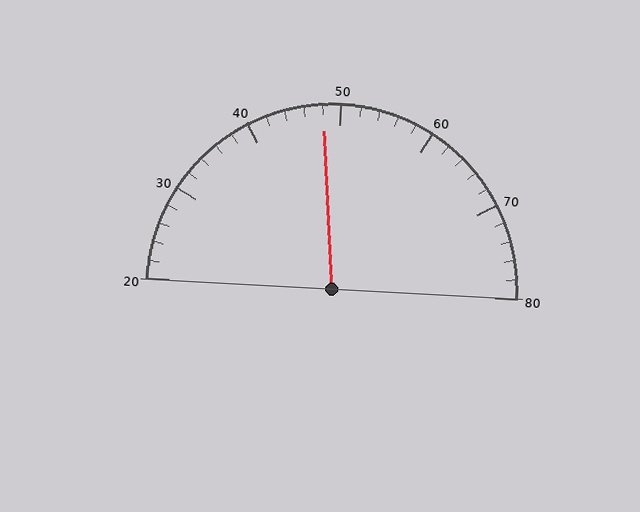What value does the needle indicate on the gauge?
The needle indicates approximately 48.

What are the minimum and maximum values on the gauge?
The gauge ranges from 20 to 80.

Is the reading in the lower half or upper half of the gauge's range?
The reading is in the lower half of the range (20 to 80).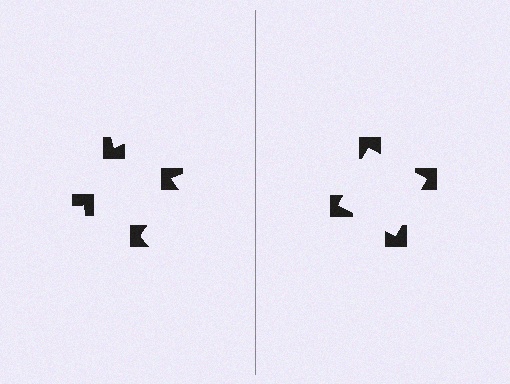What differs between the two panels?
The notched squares are positioned identically on both sides; only the wedge orientations differ. On the right they align to a square; on the left they are misaligned.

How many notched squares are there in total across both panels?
8 — 4 on each side.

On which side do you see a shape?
An illusory square appears on the right side. On the left side the wedge cuts are rotated, so no coherent shape forms.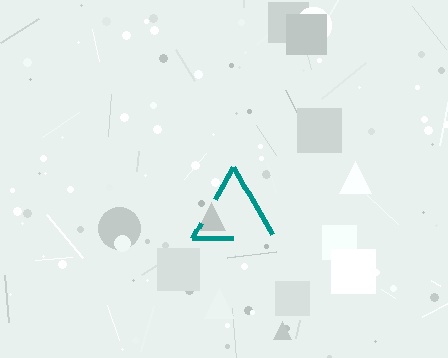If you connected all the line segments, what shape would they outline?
They would outline a triangle.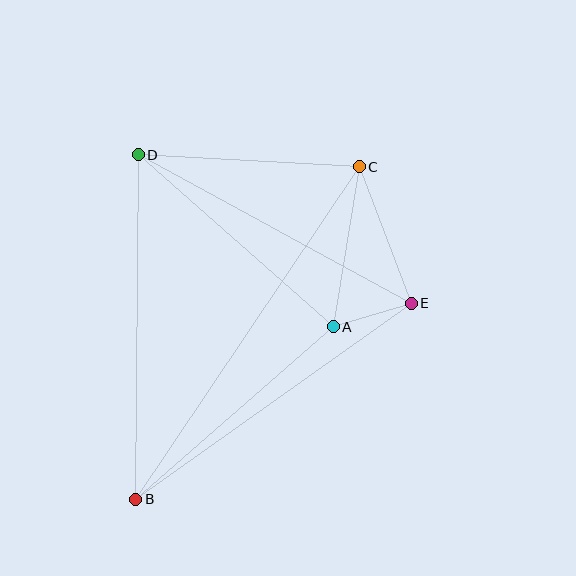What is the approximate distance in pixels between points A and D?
The distance between A and D is approximately 260 pixels.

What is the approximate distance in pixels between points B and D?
The distance between B and D is approximately 344 pixels.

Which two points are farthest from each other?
Points B and C are farthest from each other.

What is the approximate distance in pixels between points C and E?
The distance between C and E is approximately 146 pixels.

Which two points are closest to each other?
Points A and E are closest to each other.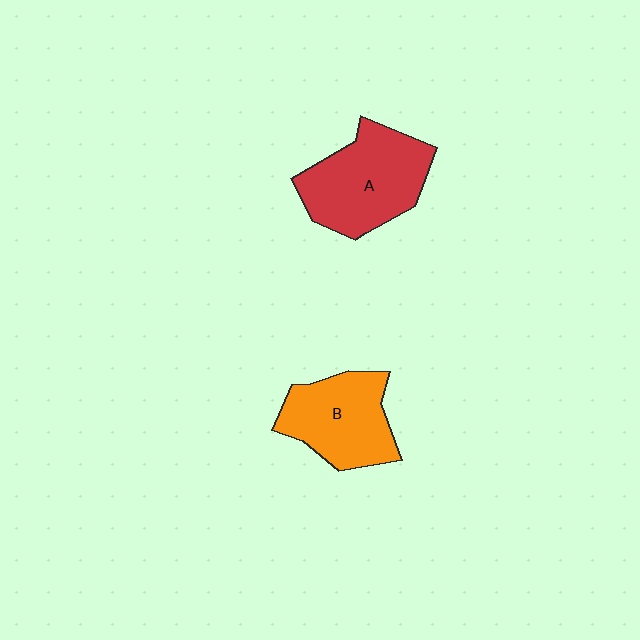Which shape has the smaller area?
Shape B (orange).